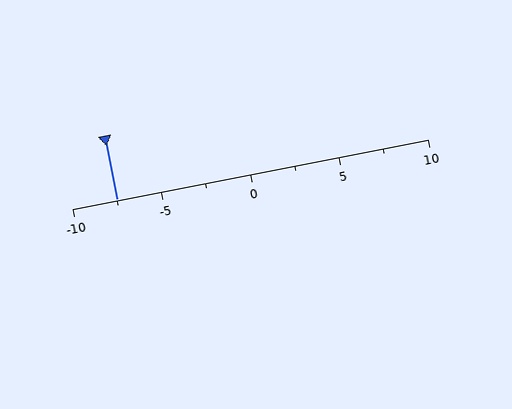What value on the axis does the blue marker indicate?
The marker indicates approximately -7.5.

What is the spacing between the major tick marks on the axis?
The major ticks are spaced 5 apart.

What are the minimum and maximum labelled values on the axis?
The axis runs from -10 to 10.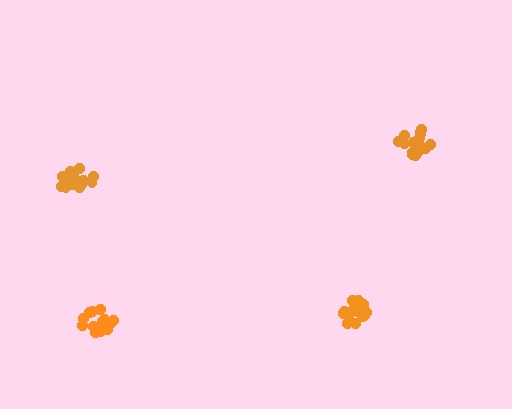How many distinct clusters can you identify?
There are 4 distinct clusters.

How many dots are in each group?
Group 1: 18 dots, Group 2: 13 dots, Group 3: 16 dots, Group 4: 15 dots (62 total).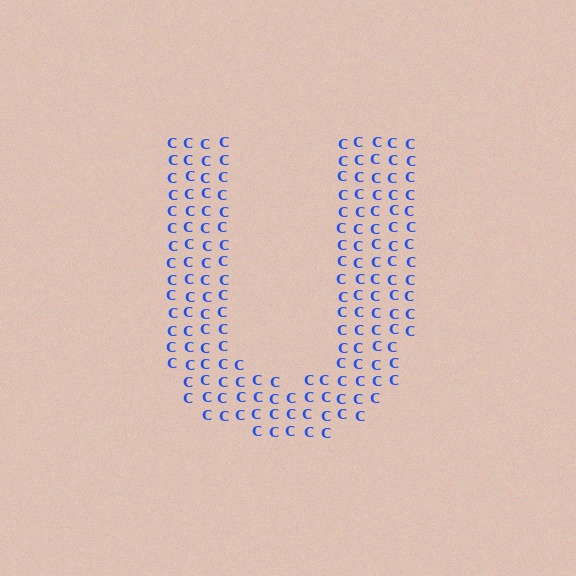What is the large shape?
The large shape is the letter U.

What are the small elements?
The small elements are letter C's.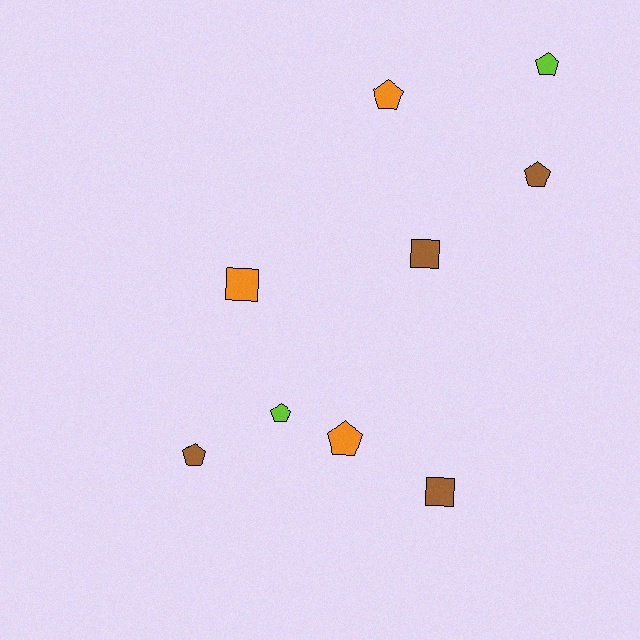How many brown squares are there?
There are 2 brown squares.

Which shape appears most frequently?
Pentagon, with 6 objects.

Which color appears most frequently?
Brown, with 4 objects.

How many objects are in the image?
There are 9 objects.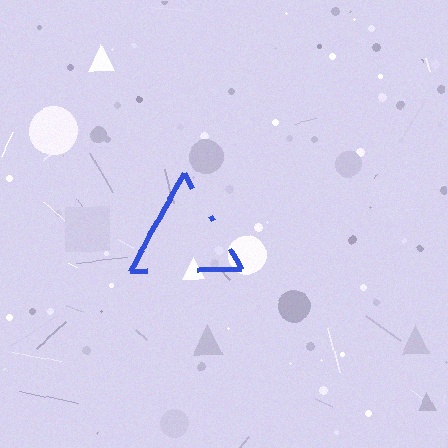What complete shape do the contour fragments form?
The contour fragments form a triangle.